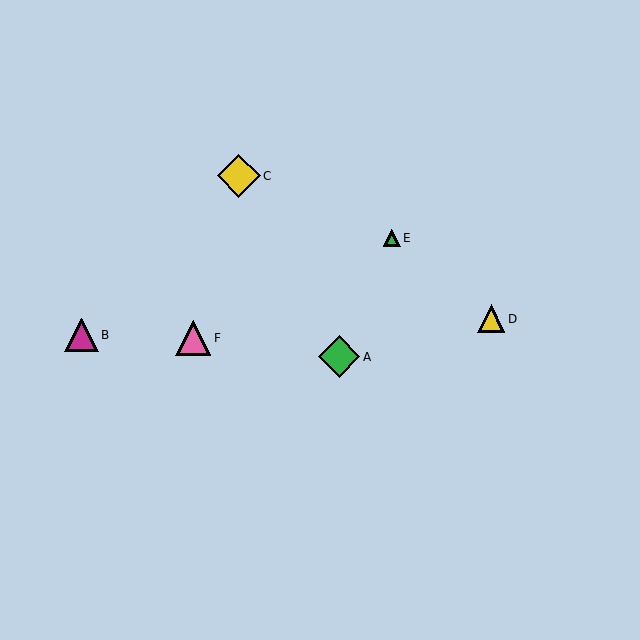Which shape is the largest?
The yellow diamond (labeled C) is the largest.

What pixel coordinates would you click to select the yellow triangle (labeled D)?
Click at (491, 319) to select the yellow triangle D.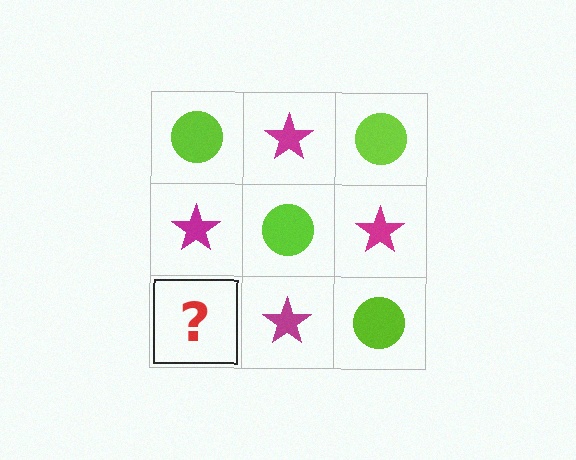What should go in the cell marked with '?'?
The missing cell should contain a lime circle.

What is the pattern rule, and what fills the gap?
The rule is that it alternates lime circle and magenta star in a checkerboard pattern. The gap should be filled with a lime circle.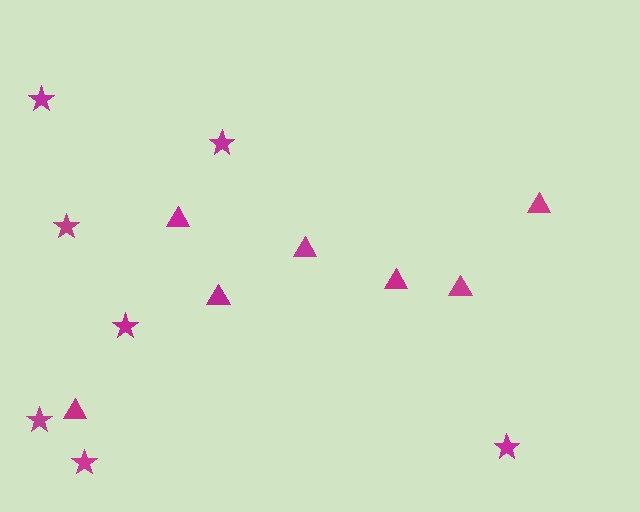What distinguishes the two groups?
There are 2 groups: one group of triangles (7) and one group of stars (7).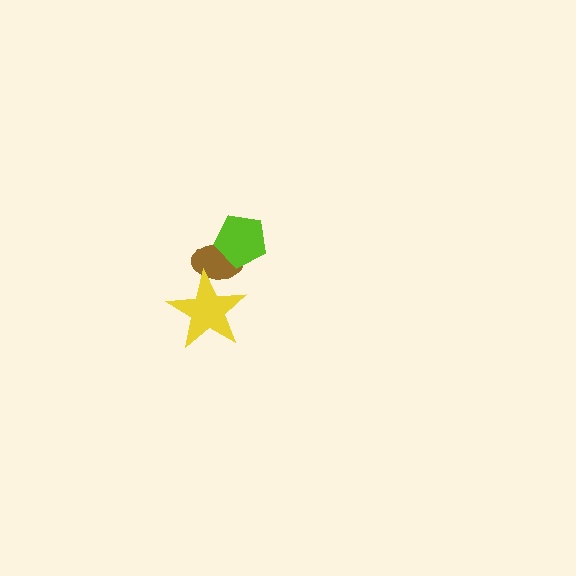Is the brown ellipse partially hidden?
Yes, it is partially covered by another shape.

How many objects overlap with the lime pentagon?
1 object overlaps with the lime pentagon.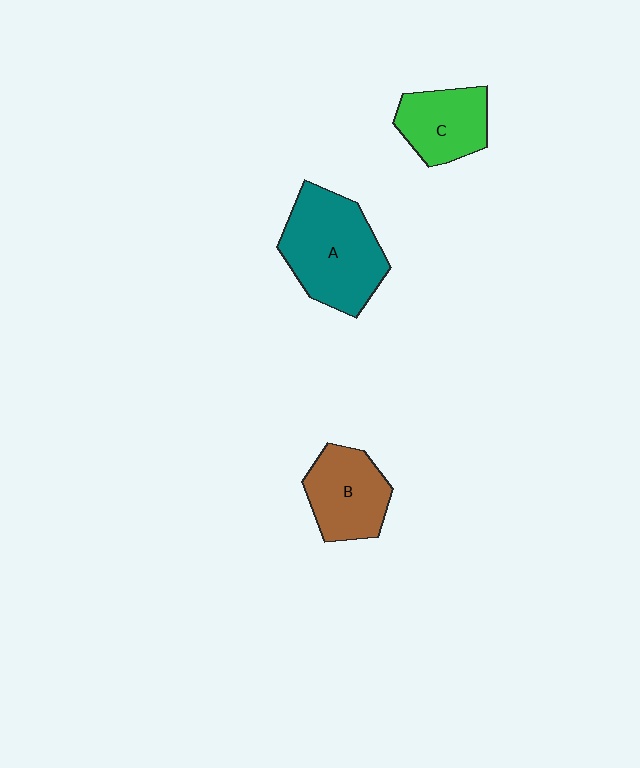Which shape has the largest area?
Shape A (teal).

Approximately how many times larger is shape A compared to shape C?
Approximately 1.6 times.